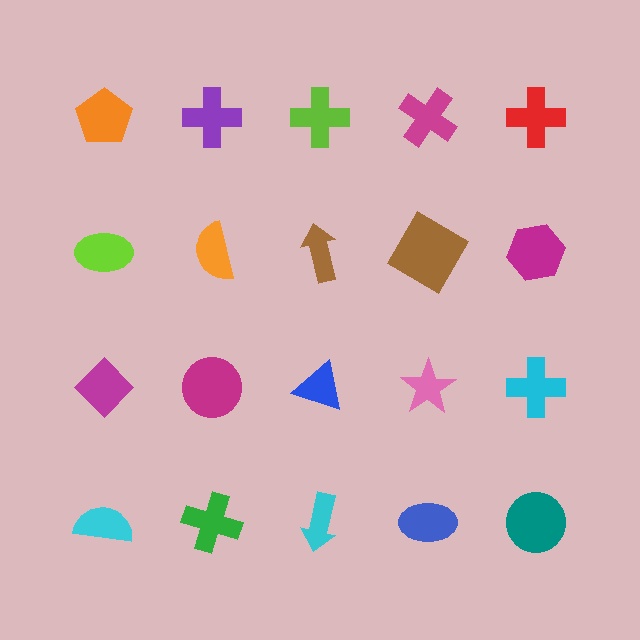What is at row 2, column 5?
A magenta hexagon.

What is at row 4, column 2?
A green cross.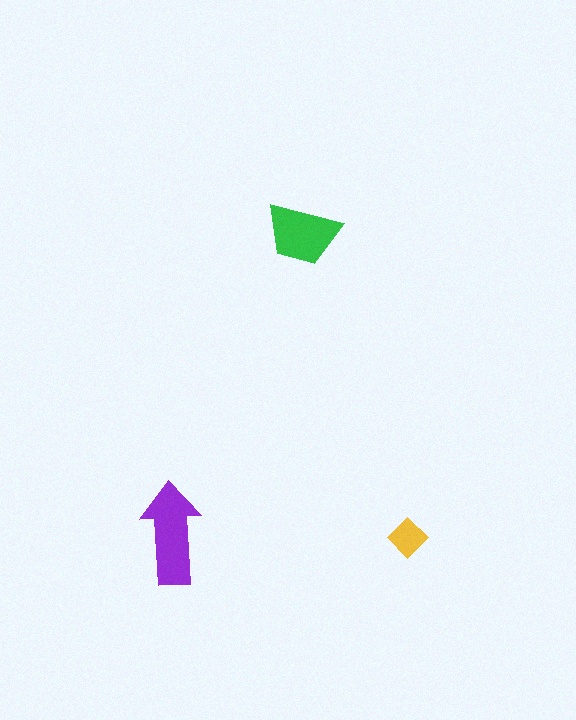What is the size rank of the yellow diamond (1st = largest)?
3rd.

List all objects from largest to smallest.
The purple arrow, the green trapezoid, the yellow diamond.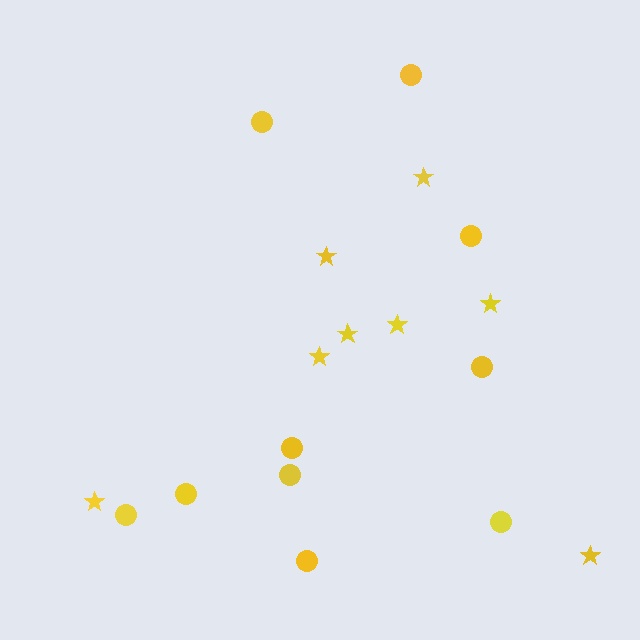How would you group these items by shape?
There are 2 groups: one group of stars (8) and one group of circles (10).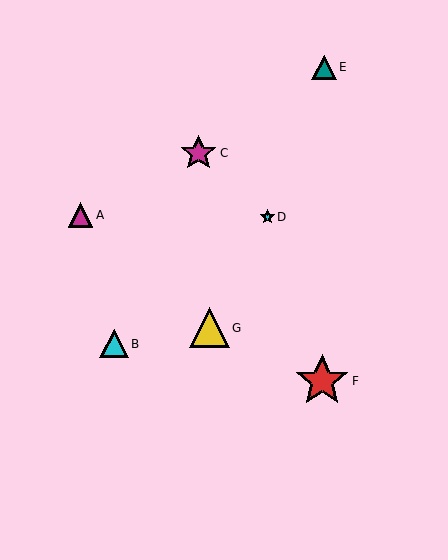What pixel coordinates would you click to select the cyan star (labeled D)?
Click at (267, 217) to select the cyan star D.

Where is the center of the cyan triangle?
The center of the cyan triangle is at (114, 344).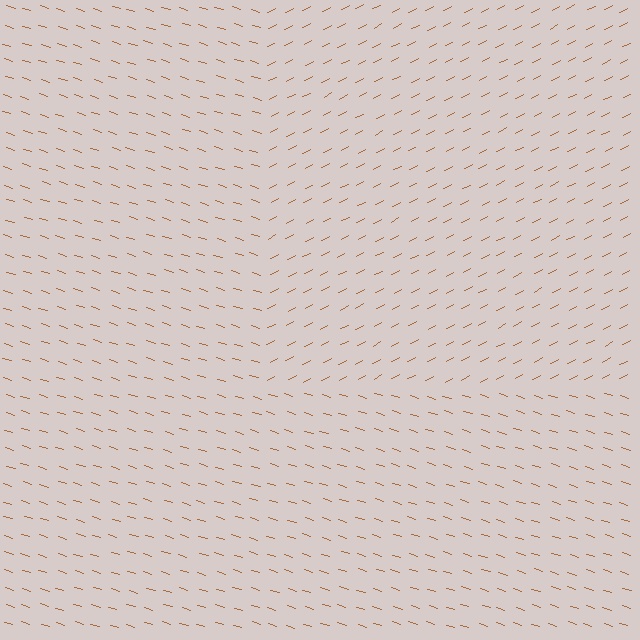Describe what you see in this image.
The image is filled with small brown line segments. A rectangle region in the image has lines oriented differently from the surrounding lines, creating a visible texture boundary.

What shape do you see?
I see a rectangle.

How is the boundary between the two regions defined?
The boundary is defined purely by a change in line orientation (approximately 45 degrees difference). All lines are the same color and thickness.